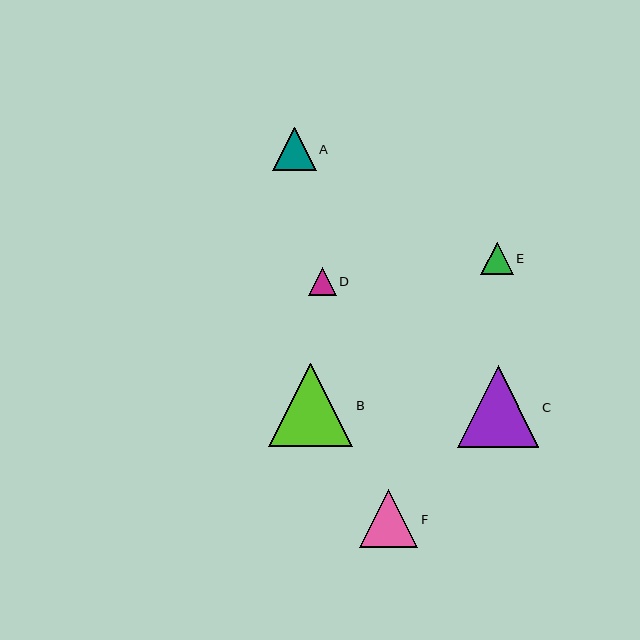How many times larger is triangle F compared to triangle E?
Triangle F is approximately 1.8 times the size of triangle E.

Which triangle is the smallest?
Triangle D is the smallest with a size of approximately 28 pixels.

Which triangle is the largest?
Triangle B is the largest with a size of approximately 84 pixels.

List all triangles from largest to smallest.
From largest to smallest: B, C, F, A, E, D.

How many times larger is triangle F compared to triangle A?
Triangle F is approximately 1.3 times the size of triangle A.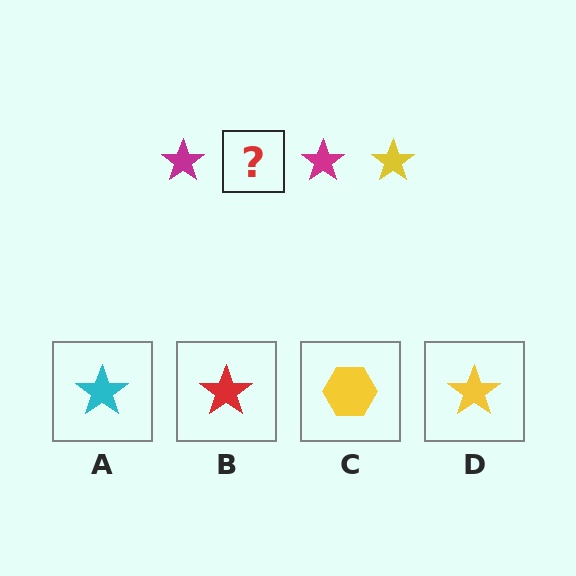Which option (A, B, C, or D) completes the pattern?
D.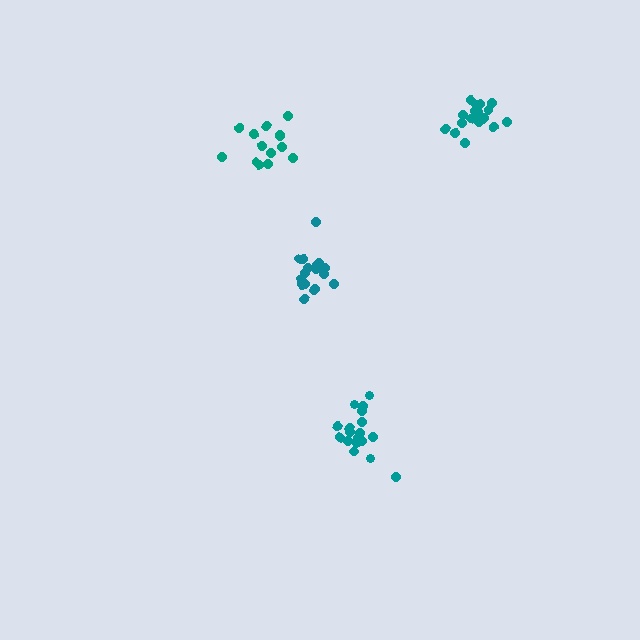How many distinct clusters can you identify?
There are 4 distinct clusters.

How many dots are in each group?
Group 1: 14 dots, Group 2: 18 dots, Group 3: 19 dots, Group 4: 18 dots (69 total).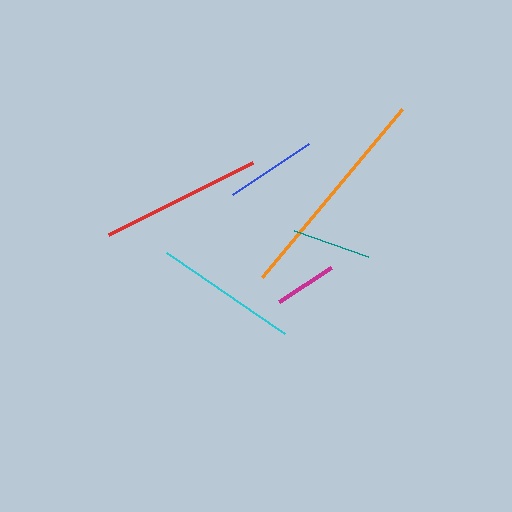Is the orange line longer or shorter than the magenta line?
The orange line is longer than the magenta line.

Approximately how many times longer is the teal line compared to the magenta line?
The teal line is approximately 1.3 times the length of the magenta line.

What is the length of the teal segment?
The teal segment is approximately 79 pixels long.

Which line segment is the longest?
The orange line is the longest at approximately 219 pixels.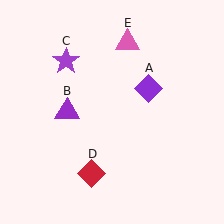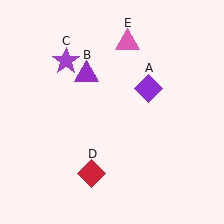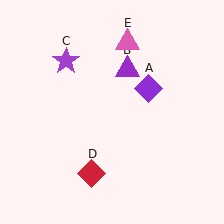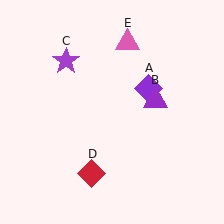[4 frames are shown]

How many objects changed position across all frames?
1 object changed position: purple triangle (object B).